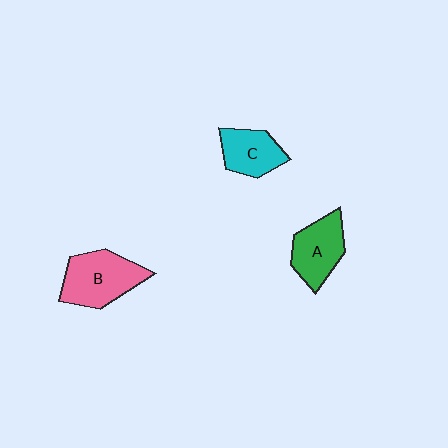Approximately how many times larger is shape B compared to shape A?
Approximately 1.2 times.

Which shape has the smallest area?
Shape C (cyan).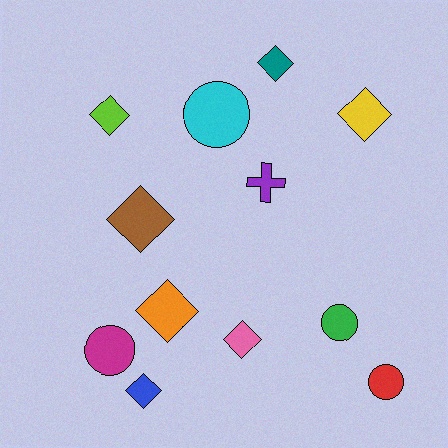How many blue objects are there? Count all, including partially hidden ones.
There is 1 blue object.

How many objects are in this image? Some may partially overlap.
There are 12 objects.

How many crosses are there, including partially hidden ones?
There is 1 cross.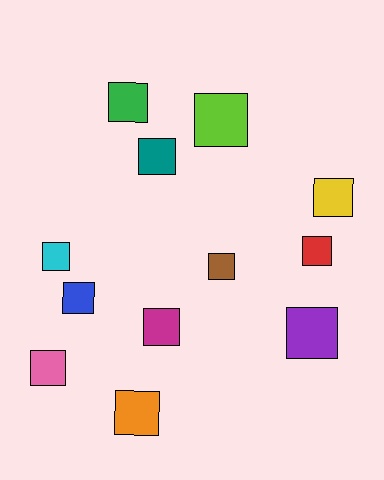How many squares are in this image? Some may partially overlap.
There are 12 squares.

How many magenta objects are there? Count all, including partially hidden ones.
There is 1 magenta object.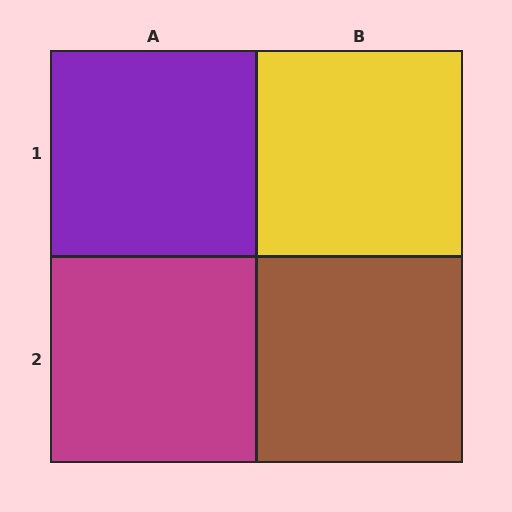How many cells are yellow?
1 cell is yellow.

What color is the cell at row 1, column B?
Yellow.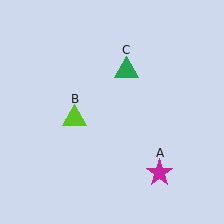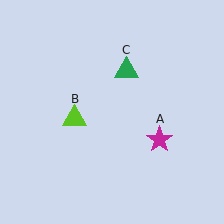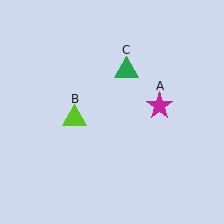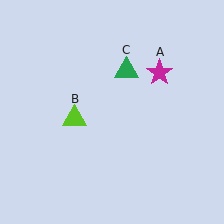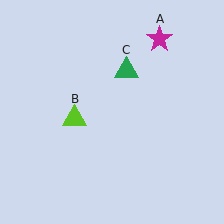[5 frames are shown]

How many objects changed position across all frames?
1 object changed position: magenta star (object A).